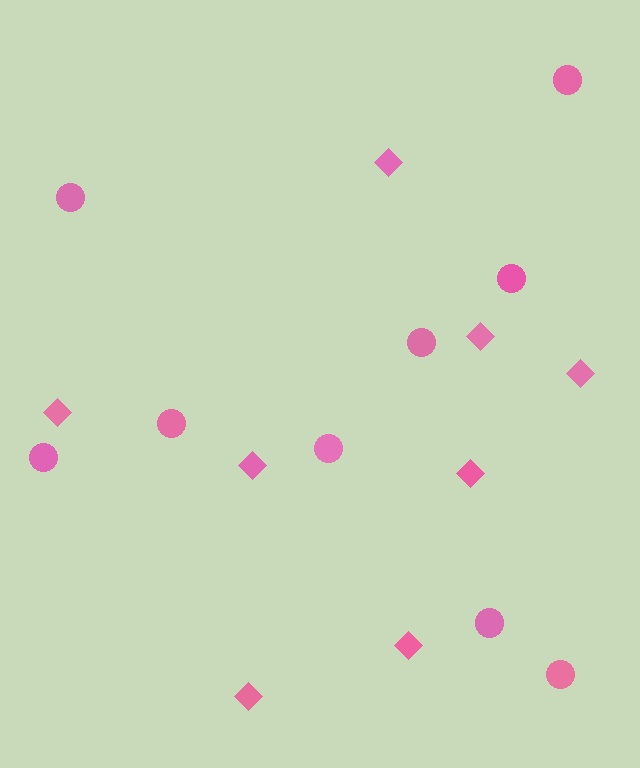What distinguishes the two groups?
There are 2 groups: one group of circles (9) and one group of diamonds (8).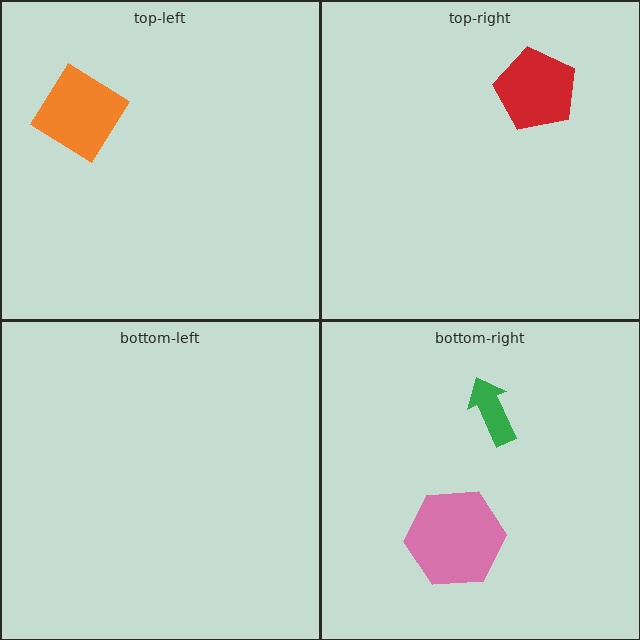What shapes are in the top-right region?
The red pentagon.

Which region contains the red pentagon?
The top-right region.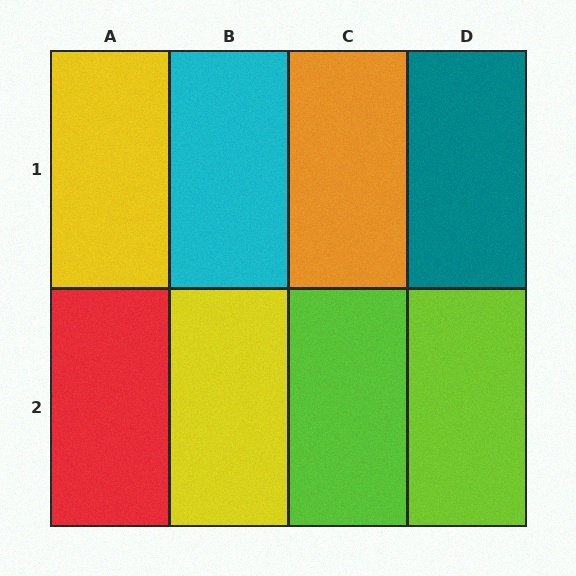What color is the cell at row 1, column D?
Teal.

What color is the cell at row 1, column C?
Orange.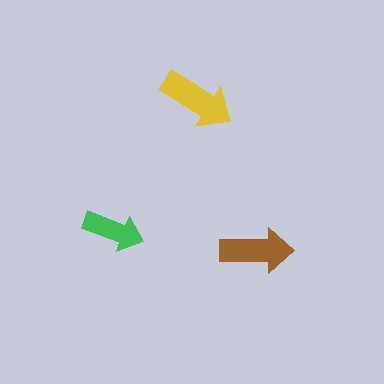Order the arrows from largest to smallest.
the yellow one, the brown one, the green one.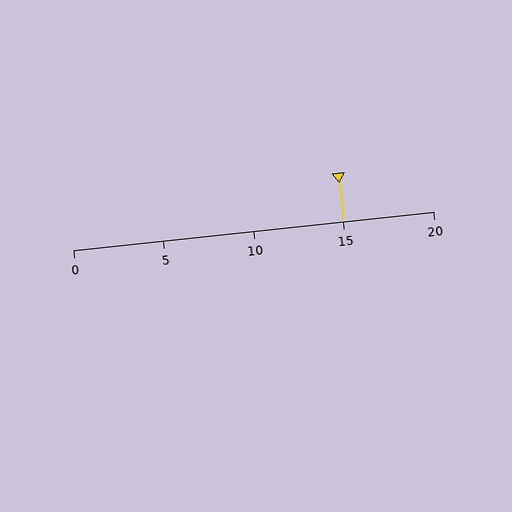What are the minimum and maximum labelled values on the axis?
The axis runs from 0 to 20.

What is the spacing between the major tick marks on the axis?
The major ticks are spaced 5 apart.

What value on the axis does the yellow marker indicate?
The marker indicates approximately 15.